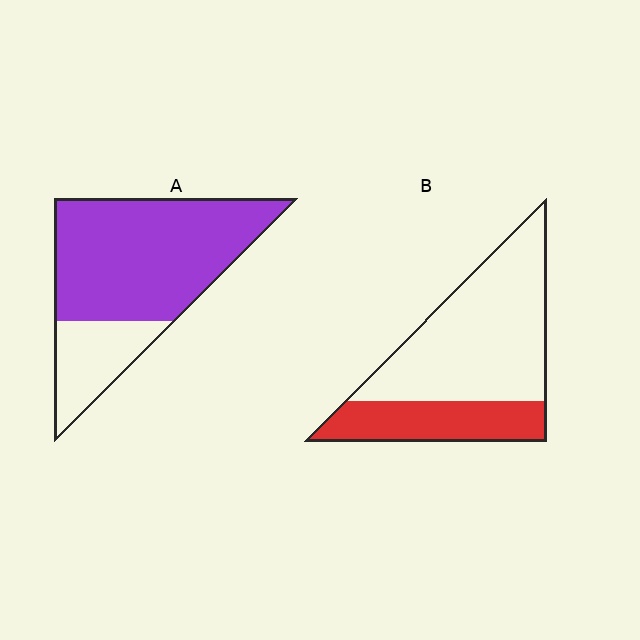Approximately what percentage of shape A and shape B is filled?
A is approximately 75% and B is approximately 30%.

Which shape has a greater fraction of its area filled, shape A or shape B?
Shape A.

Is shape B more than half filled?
No.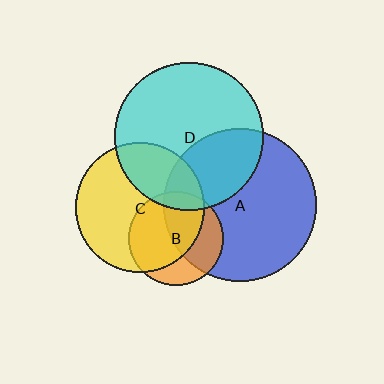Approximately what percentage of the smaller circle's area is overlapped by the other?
Approximately 10%.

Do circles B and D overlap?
Yes.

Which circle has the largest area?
Circle A (blue).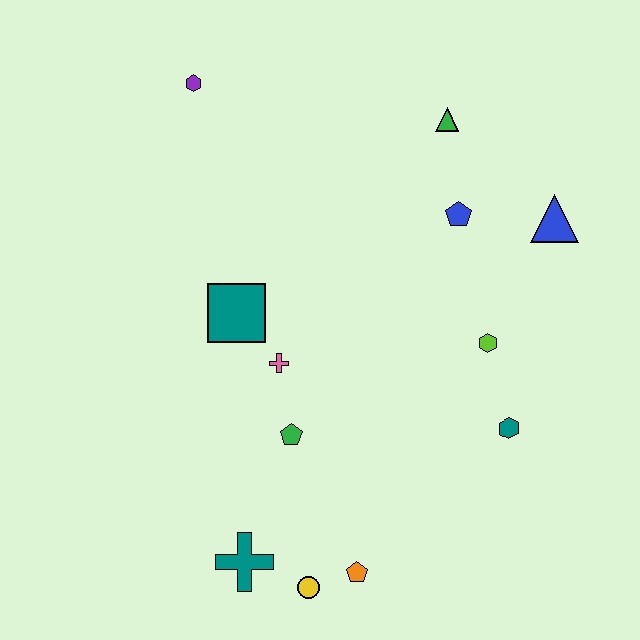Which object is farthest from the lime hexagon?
The purple hexagon is farthest from the lime hexagon.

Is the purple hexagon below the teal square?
No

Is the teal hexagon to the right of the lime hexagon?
Yes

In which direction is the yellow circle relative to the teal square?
The yellow circle is below the teal square.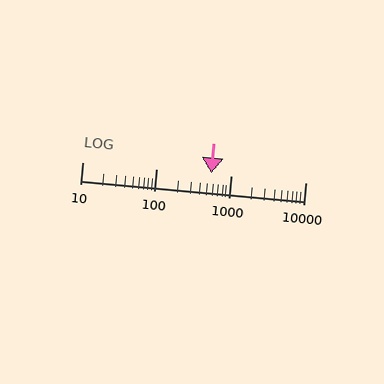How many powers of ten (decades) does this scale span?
The scale spans 3 decades, from 10 to 10000.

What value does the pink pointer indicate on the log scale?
The pointer indicates approximately 550.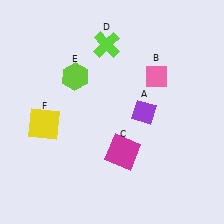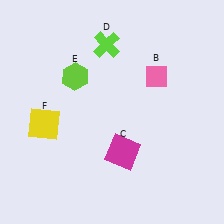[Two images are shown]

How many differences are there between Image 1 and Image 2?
There is 1 difference between the two images.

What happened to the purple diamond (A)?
The purple diamond (A) was removed in Image 2. It was in the bottom-right area of Image 1.